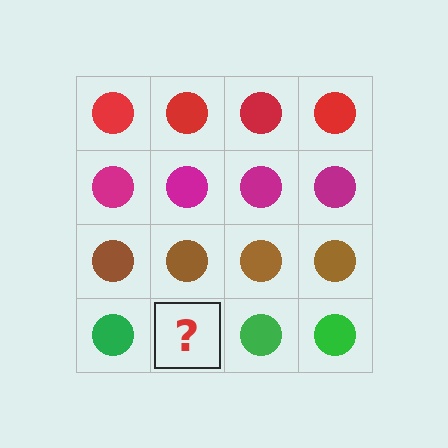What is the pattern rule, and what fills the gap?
The rule is that each row has a consistent color. The gap should be filled with a green circle.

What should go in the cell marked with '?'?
The missing cell should contain a green circle.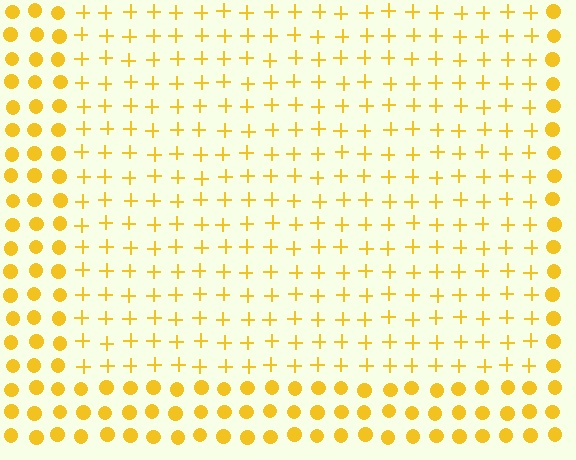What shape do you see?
I see a rectangle.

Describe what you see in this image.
The image is filled with small yellow elements arranged in a uniform grid. A rectangle-shaped region contains plus signs, while the surrounding area contains circles. The boundary is defined purely by the change in element shape.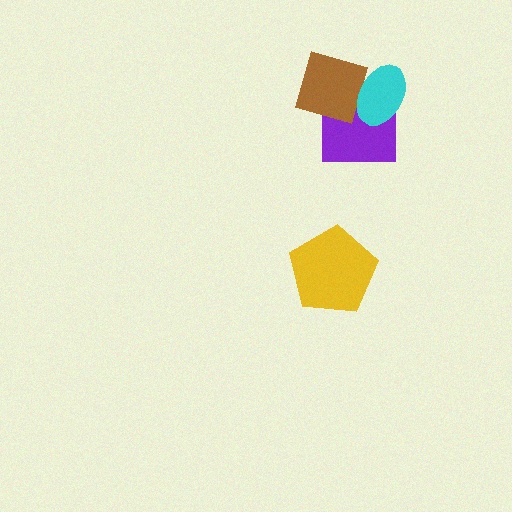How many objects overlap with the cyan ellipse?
2 objects overlap with the cyan ellipse.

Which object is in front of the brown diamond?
The cyan ellipse is in front of the brown diamond.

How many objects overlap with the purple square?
2 objects overlap with the purple square.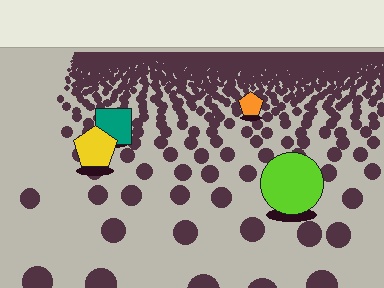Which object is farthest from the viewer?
The orange pentagon is farthest from the viewer. It appears smaller and the ground texture around it is denser.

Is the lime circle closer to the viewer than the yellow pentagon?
Yes. The lime circle is closer — you can tell from the texture gradient: the ground texture is coarser near it.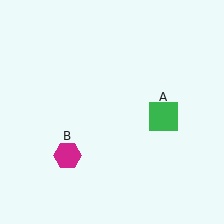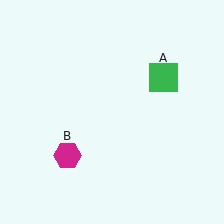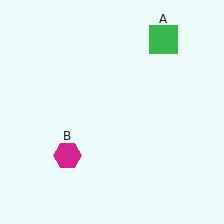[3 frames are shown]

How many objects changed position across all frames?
1 object changed position: green square (object A).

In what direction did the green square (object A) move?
The green square (object A) moved up.